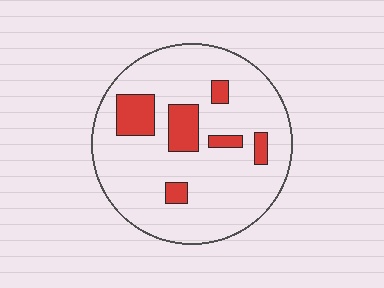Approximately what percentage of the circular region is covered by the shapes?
Approximately 15%.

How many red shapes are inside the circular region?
6.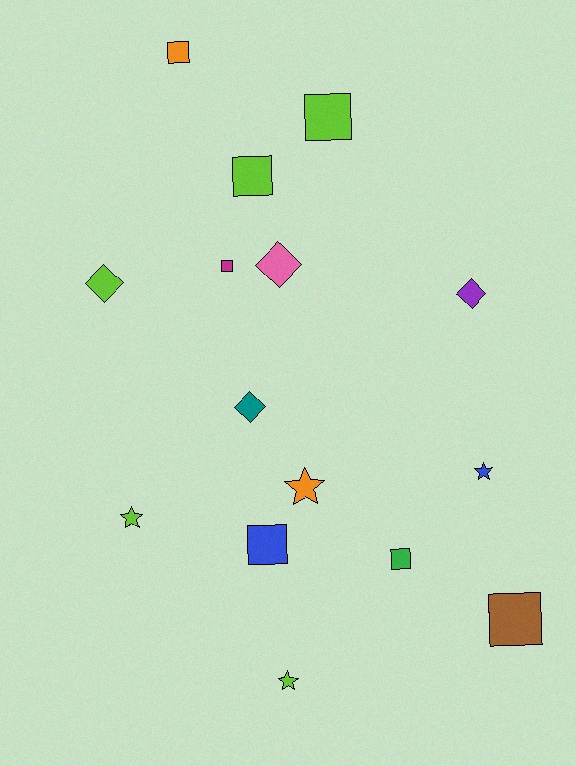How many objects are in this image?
There are 15 objects.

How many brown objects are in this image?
There is 1 brown object.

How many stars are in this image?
There are 4 stars.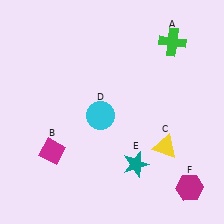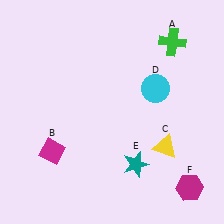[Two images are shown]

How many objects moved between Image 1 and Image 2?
1 object moved between the two images.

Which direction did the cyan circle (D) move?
The cyan circle (D) moved right.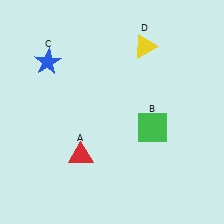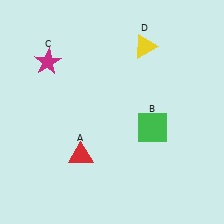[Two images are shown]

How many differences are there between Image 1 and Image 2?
There is 1 difference between the two images.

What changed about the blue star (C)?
In Image 1, C is blue. In Image 2, it changed to magenta.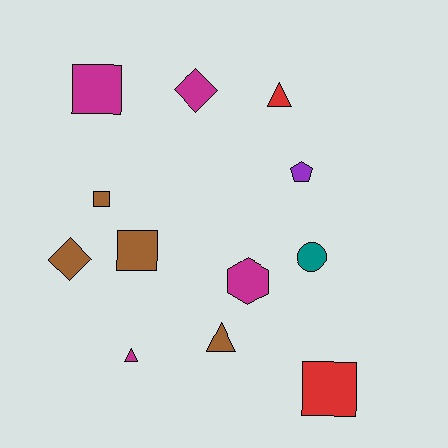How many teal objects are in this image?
There is 1 teal object.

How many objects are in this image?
There are 12 objects.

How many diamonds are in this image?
There are 2 diamonds.